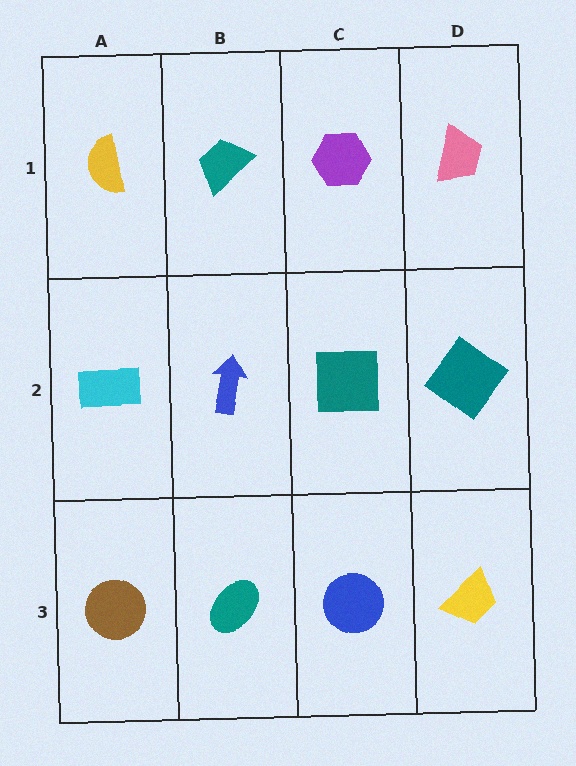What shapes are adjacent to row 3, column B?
A blue arrow (row 2, column B), a brown circle (row 3, column A), a blue circle (row 3, column C).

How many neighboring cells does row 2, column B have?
4.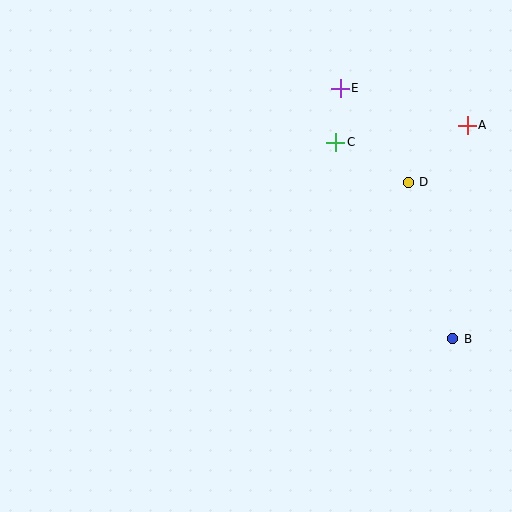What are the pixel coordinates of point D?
Point D is at (408, 182).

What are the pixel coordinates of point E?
Point E is at (340, 88).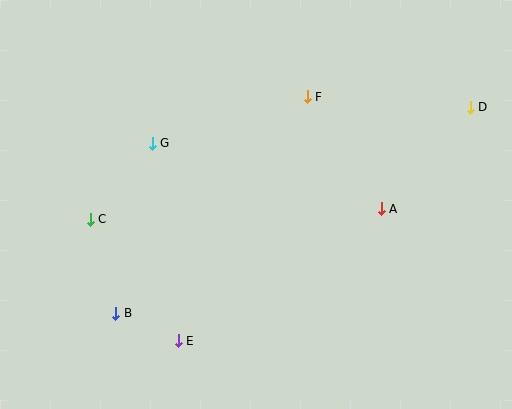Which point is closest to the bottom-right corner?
Point A is closest to the bottom-right corner.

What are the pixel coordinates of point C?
Point C is at (90, 219).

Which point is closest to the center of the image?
Point F at (307, 97) is closest to the center.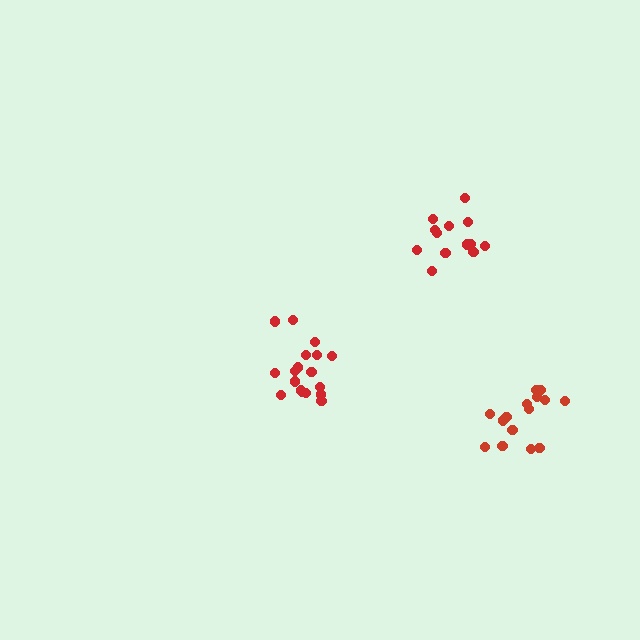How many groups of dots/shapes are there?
There are 3 groups.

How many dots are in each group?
Group 1: 18 dots, Group 2: 13 dots, Group 3: 15 dots (46 total).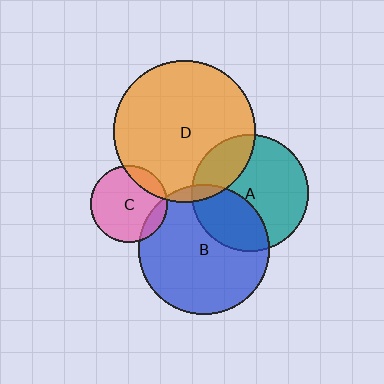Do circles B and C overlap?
Yes.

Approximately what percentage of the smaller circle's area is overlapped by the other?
Approximately 10%.